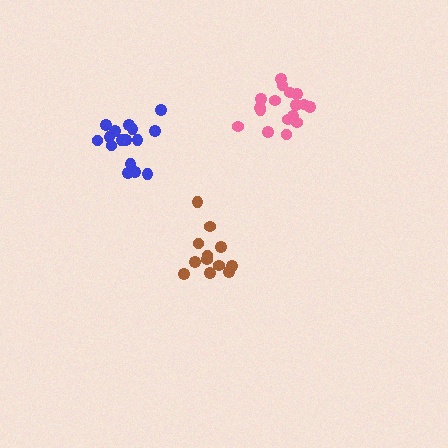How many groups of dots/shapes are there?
There are 3 groups.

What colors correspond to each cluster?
The clusters are colored: brown, pink, blue.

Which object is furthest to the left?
The blue cluster is leftmost.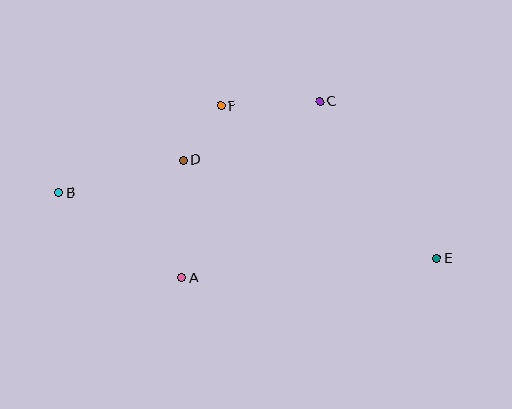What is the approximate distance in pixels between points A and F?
The distance between A and F is approximately 177 pixels.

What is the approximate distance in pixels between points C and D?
The distance between C and D is approximately 149 pixels.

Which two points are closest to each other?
Points D and F are closest to each other.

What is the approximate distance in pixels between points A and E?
The distance between A and E is approximately 257 pixels.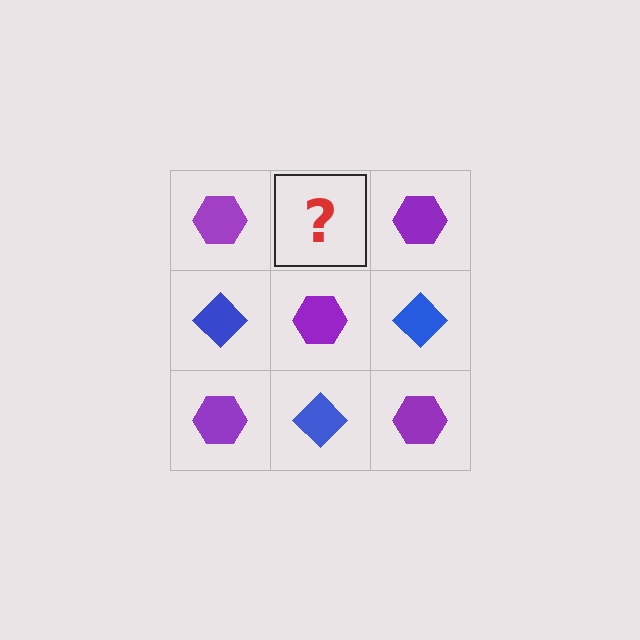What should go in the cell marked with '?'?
The missing cell should contain a blue diamond.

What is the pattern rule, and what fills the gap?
The rule is that it alternates purple hexagon and blue diamond in a checkerboard pattern. The gap should be filled with a blue diamond.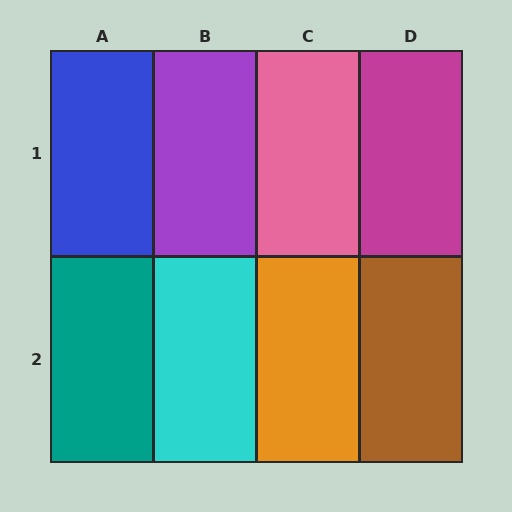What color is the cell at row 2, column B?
Cyan.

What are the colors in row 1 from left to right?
Blue, purple, pink, magenta.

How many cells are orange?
1 cell is orange.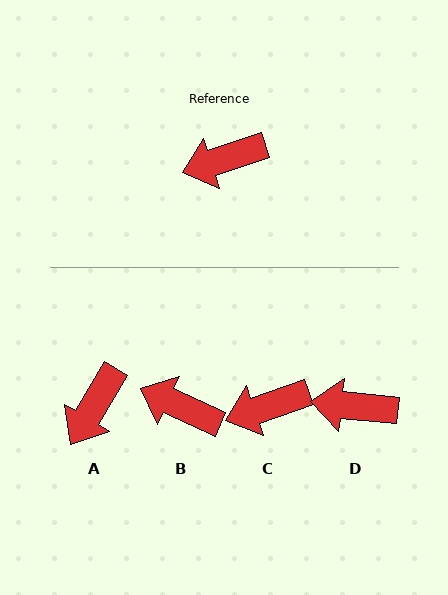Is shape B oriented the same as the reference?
No, it is off by about 43 degrees.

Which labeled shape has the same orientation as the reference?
C.